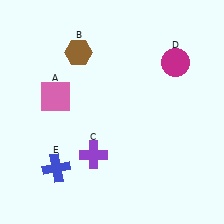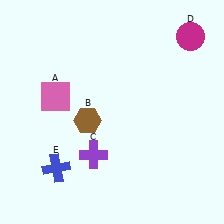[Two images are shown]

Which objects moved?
The objects that moved are: the brown hexagon (B), the magenta circle (D).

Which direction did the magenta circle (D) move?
The magenta circle (D) moved up.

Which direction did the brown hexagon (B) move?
The brown hexagon (B) moved down.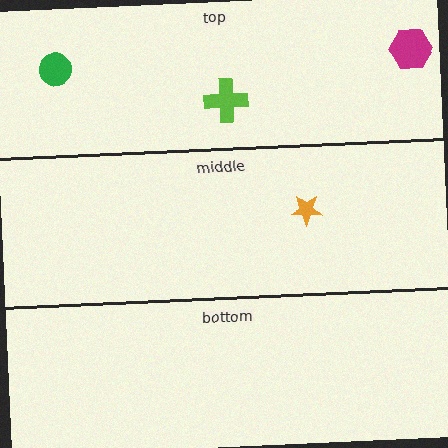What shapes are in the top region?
The lime cross, the green circle, the magenta hexagon.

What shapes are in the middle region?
The orange star.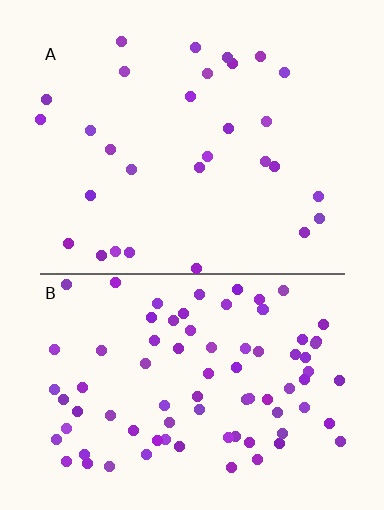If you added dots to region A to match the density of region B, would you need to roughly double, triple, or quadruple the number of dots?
Approximately triple.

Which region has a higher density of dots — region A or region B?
B (the bottom).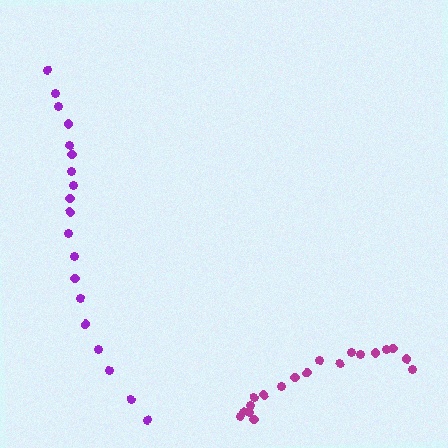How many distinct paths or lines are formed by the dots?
There are 2 distinct paths.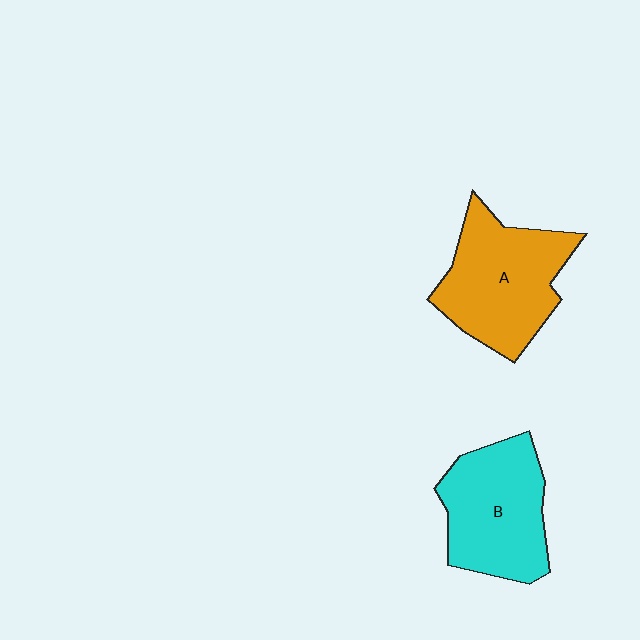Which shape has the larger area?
Shape A (orange).